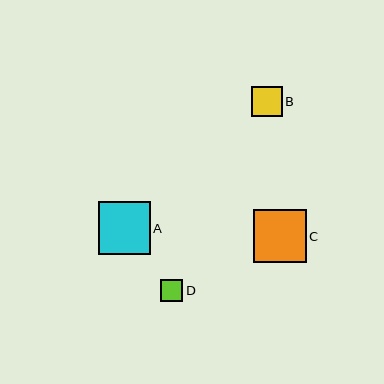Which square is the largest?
Square C is the largest with a size of approximately 53 pixels.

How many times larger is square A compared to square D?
Square A is approximately 2.4 times the size of square D.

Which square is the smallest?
Square D is the smallest with a size of approximately 22 pixels.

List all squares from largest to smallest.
From largest to smallest: C, A, B, D.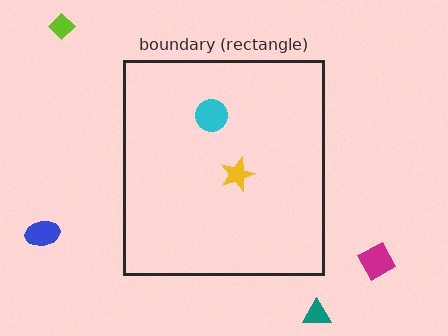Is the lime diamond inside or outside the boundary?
Outside.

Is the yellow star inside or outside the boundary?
Inside.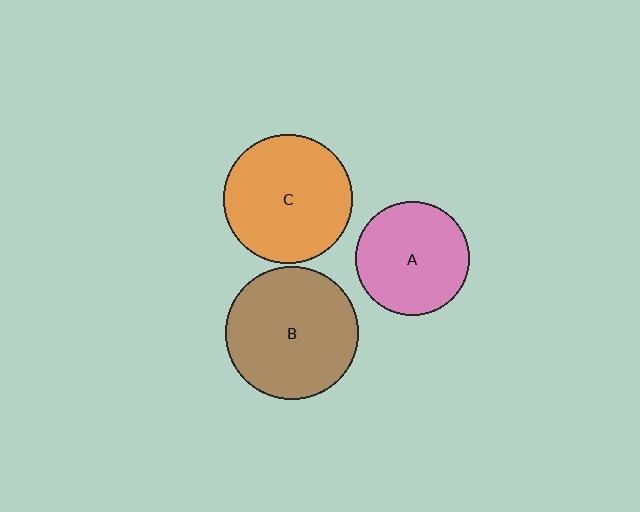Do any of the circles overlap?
No, none of the circles overlap.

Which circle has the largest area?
Circle B (brown).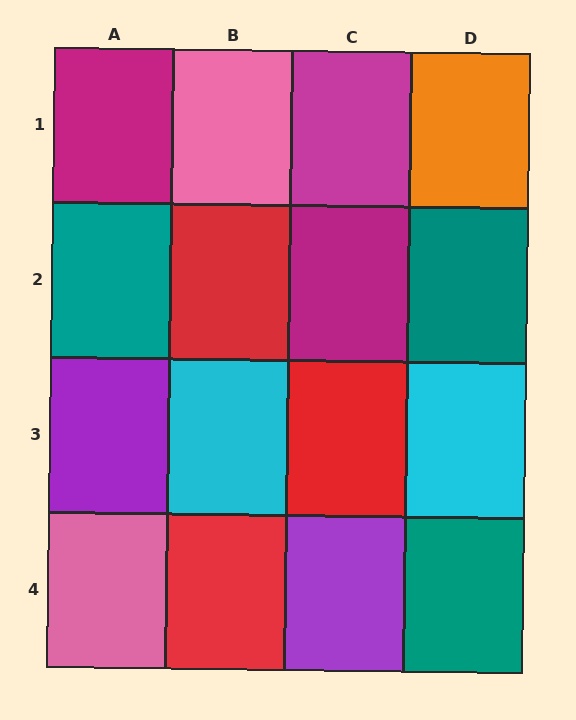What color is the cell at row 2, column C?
Magenta.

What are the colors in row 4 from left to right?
Pink, red, purple, teal.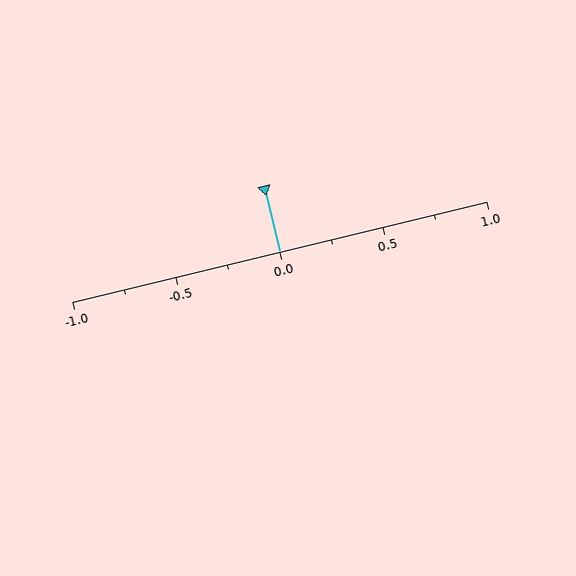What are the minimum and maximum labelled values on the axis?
The axis runs from -1.0 to 1.0.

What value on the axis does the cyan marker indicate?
The marker indicates approximately 0.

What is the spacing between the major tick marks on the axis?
The major ticks are spaced 0.5 apart.